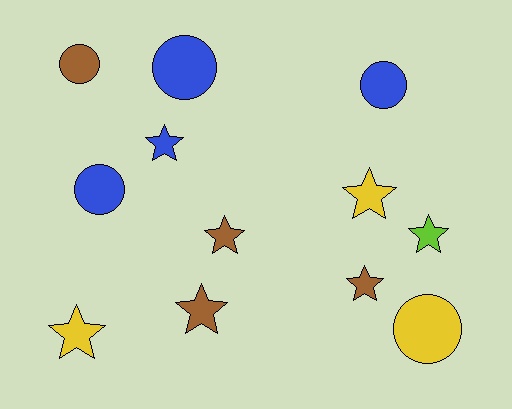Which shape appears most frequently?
Star, with 7 objects.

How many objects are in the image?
There are 12 objects.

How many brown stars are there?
There are 3 brown stars.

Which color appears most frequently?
Blue, with 4 objects.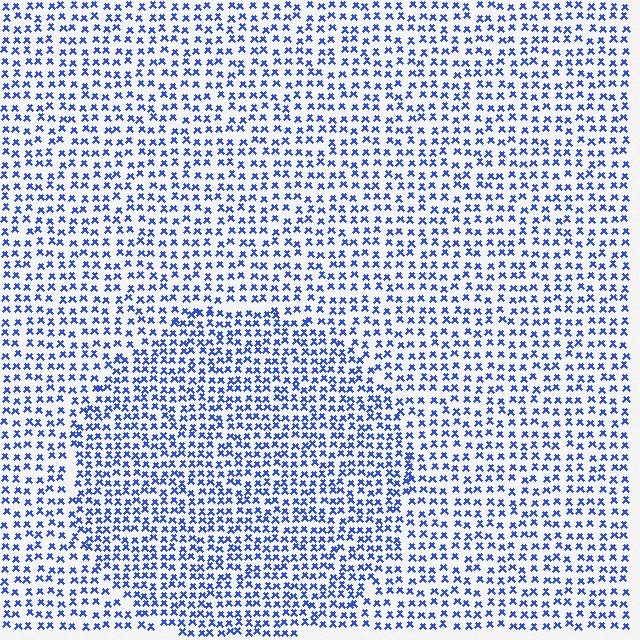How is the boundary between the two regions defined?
The boundary is defined by a change in element density (approximately 1.4x ratio). All elements are the same color, size, and shape.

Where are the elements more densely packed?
The elements are more densely packed inside the circle boundary.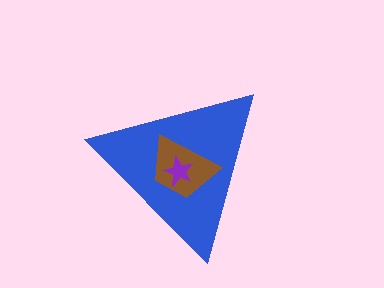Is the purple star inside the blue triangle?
Yes.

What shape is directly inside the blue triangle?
The brown trapezoid.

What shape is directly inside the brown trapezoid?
The purple star.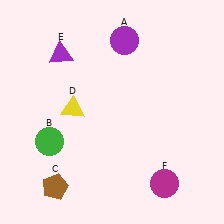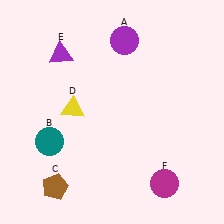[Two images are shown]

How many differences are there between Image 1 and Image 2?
There is 1 difference between the two images.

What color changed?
The circle (B) changed from green in Image 1 to teal in Image 2.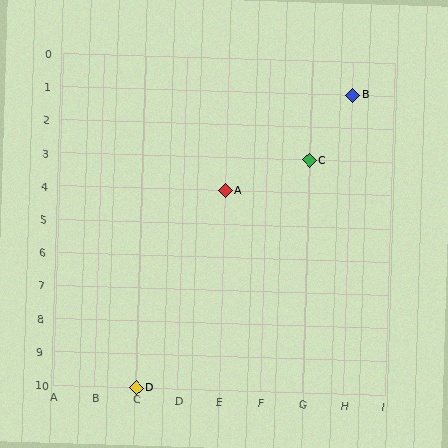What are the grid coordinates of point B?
Point B is at grid coordinates (H, 1).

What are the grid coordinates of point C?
Point C is at grid coordinates (G, 3).